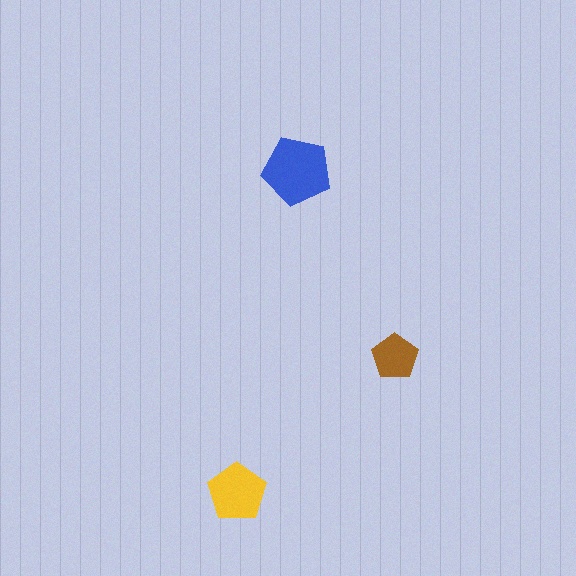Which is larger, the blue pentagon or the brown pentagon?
The blue one.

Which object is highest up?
The blue pentagon is topmost.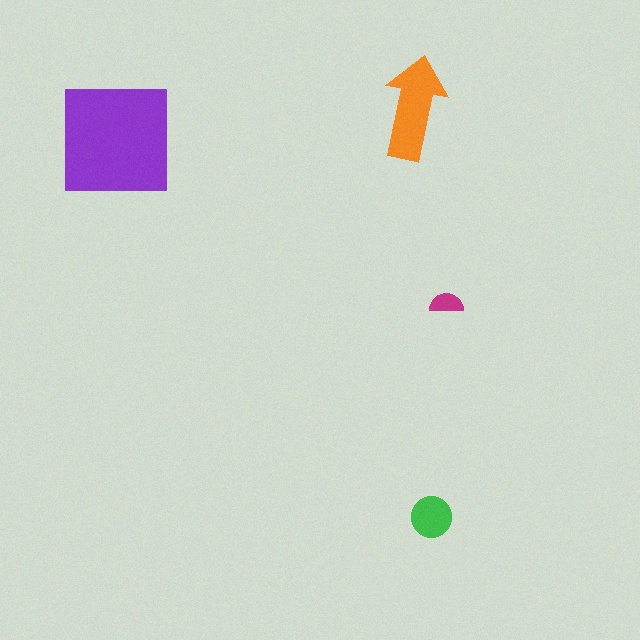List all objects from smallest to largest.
The magenta semicircle, the green circle, the orange arrow, the purple square.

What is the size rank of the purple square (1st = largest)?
1st.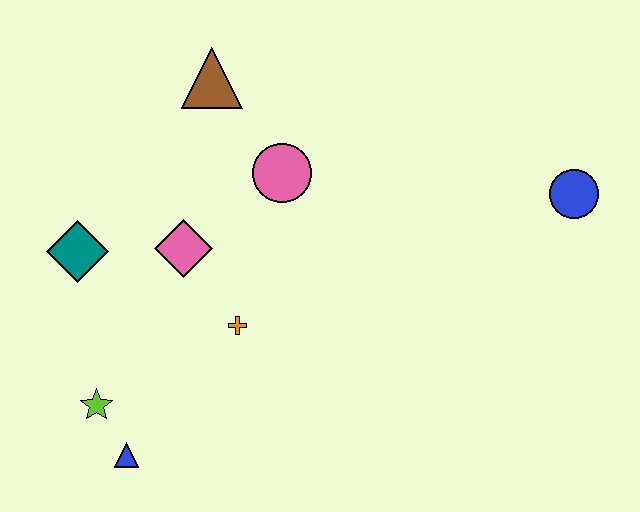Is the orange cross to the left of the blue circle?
Yes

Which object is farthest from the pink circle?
The blue triangle is farthest from the pink circle.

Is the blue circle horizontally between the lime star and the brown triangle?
No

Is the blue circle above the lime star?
Yes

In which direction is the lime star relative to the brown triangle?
The lime star is below the brown triangle.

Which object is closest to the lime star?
The blue triangle is closest to the lime star.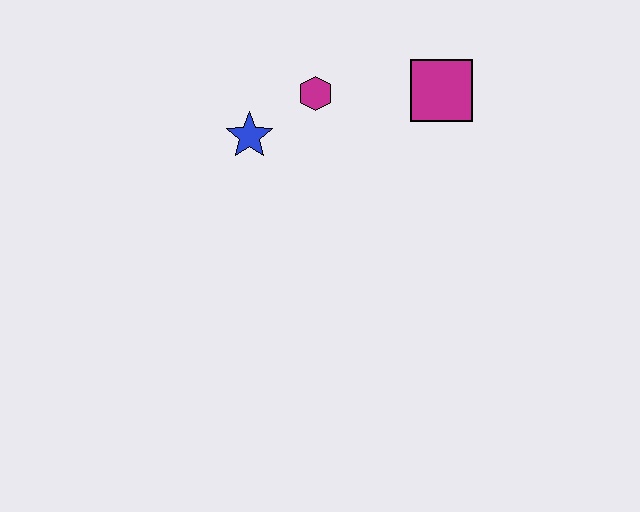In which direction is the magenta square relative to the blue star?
The magenta square is to the right of the blue star.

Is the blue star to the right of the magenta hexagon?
No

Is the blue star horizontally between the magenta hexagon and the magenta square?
No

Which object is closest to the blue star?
The magenta hexagon is closest to the blue star.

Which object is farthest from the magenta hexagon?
The magenta square is farthest from the magenta hexagon.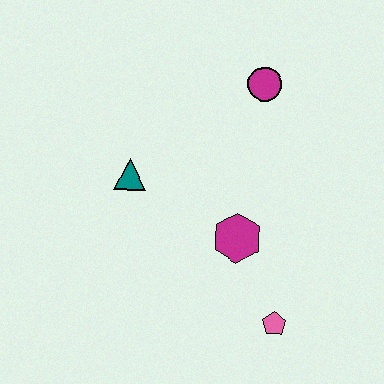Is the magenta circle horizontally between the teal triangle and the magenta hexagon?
No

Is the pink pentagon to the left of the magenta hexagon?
No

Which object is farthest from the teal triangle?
The pink pentagon is farthest from the teal triangle.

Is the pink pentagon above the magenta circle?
No